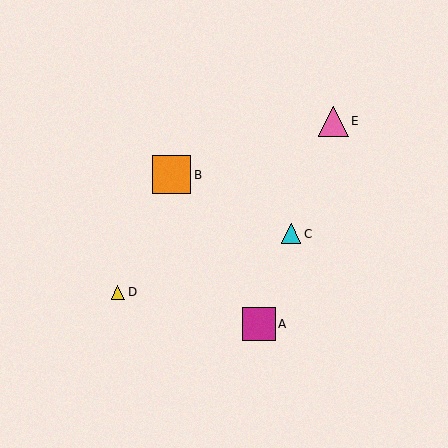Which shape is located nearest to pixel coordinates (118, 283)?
The yellow triangle (labeled D) at (118, 292) is nearest to that location.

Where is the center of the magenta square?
The center of the magenta square is at (259, 324).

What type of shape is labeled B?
Shape B is an orange square.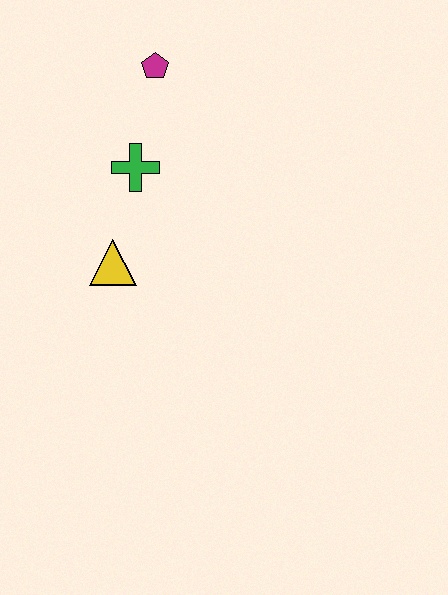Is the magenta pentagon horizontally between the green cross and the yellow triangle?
No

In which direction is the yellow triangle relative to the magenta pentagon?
The yellow triangle is below the magenta pentagon.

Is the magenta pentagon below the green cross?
No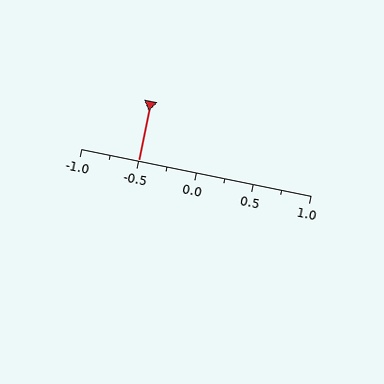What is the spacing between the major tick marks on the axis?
The major ticks are spaced 0.5 apart.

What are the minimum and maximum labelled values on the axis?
The axis runs from -1.0 to 1.0.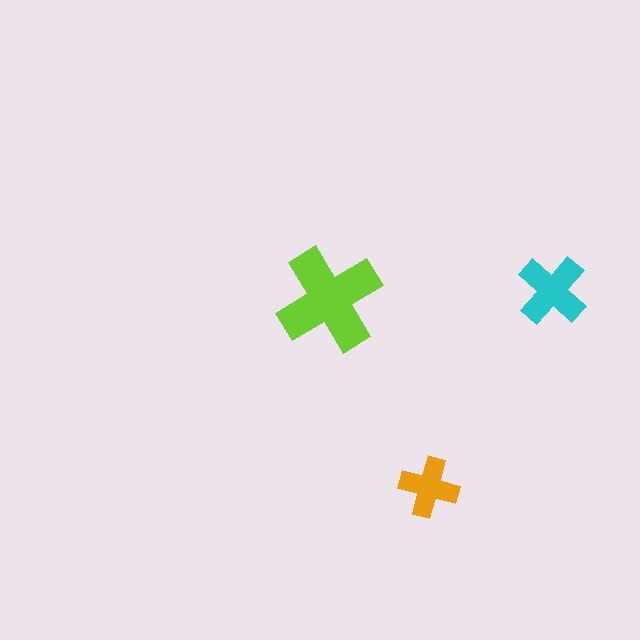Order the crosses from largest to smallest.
the lime one, the cyan one, the orange one.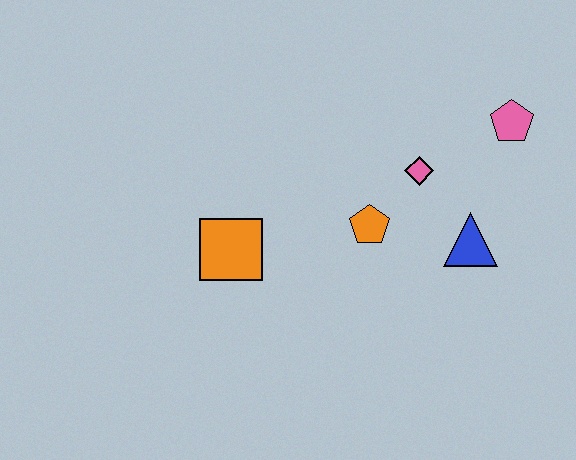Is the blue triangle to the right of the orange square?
Yes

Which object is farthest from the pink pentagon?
The orange square is farthest from the pink pentagon.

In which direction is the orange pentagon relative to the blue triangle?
The orange pentagon is to the left of the blue triangle.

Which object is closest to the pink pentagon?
The pink diamond is closest to the pink pentagon.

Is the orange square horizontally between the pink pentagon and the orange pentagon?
No